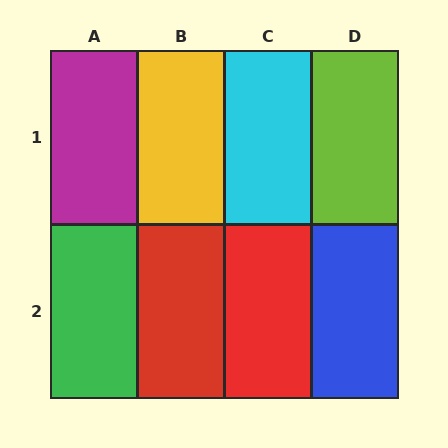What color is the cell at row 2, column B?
Red.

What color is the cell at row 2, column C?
Red.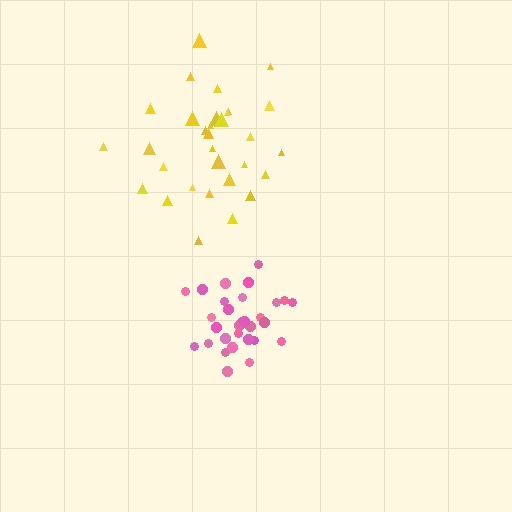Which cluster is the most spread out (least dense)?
Yellow.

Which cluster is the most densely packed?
Pink.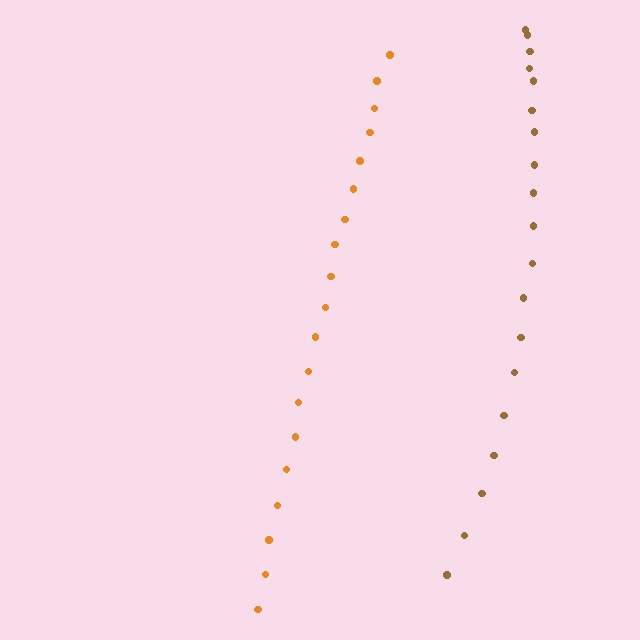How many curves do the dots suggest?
There are 2 distinct paths.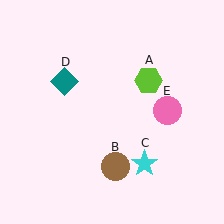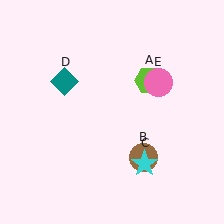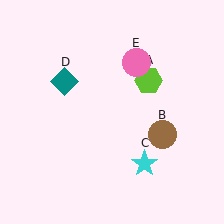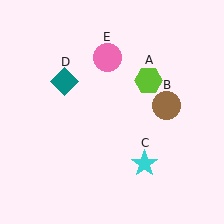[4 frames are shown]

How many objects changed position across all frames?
2 objects changed position: brown circle (object B), pink circle (object E).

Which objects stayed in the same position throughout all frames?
Lime hexagon (object A) and cyan star (object C) and teal diamond (object D) remained stationary.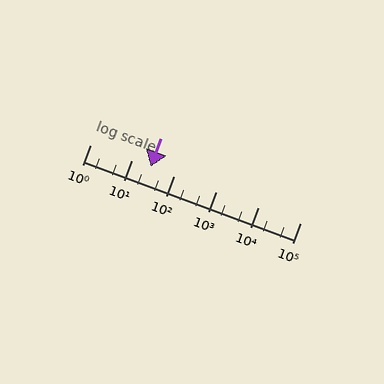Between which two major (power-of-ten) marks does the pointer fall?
The pointer is between 10 and 100.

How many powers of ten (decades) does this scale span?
The scale spans 5 decades, from 1 to 100000.